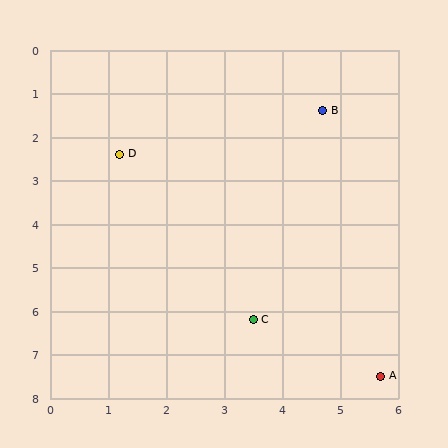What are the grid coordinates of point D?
Point D is at approximately (1.2, 2.4).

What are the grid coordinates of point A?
Point A is at approximately (5.7, 7.5).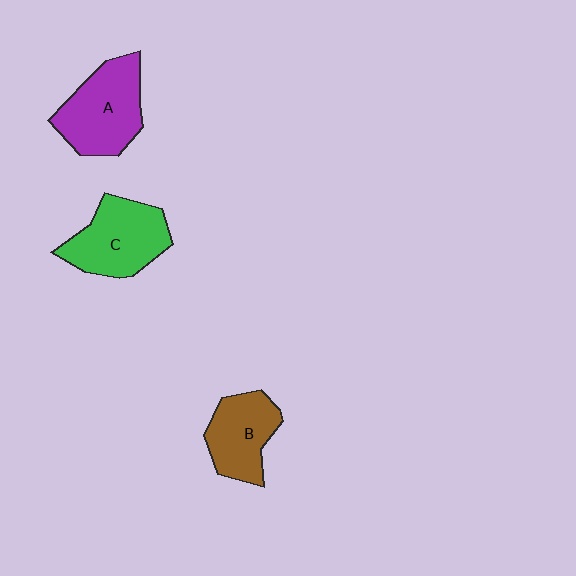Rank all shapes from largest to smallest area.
From largest to smallest: A (purple), C (green), B (brown).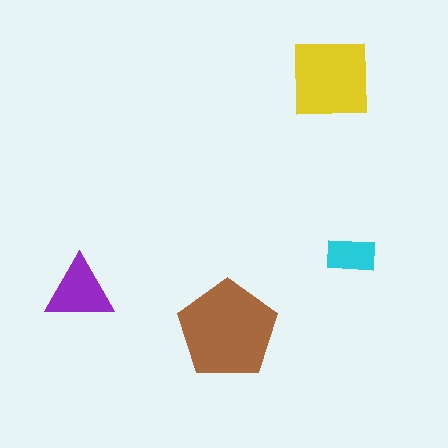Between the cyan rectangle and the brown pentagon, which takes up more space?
The brown pentagon.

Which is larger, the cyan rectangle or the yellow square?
The yellow square.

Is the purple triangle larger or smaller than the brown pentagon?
Smaller.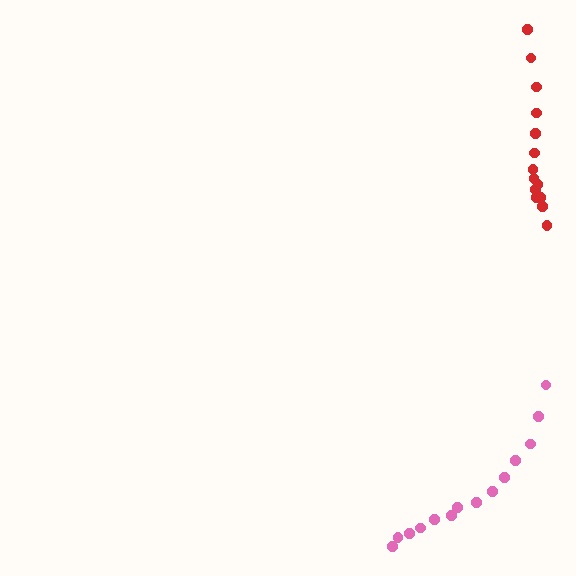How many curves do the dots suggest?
There are 2 distinct paths.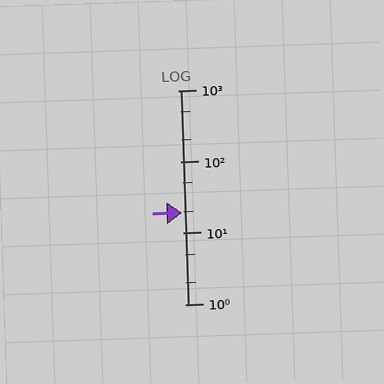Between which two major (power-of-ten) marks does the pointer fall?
The pointer is between 10 and 100.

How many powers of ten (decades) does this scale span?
The scale spans 3 decades, from 1 to 1000.